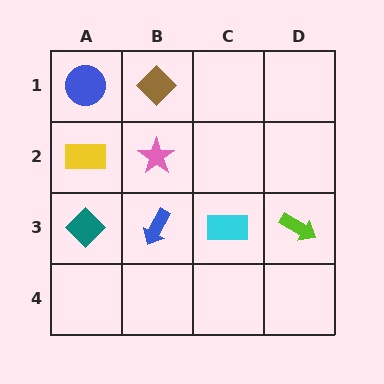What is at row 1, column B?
A brown diamond.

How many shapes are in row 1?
2 shapes.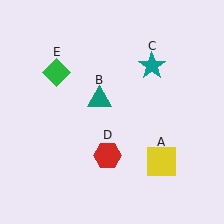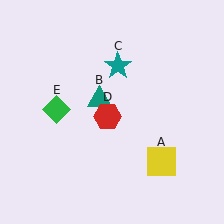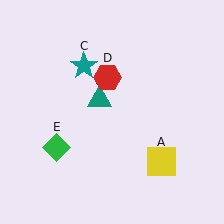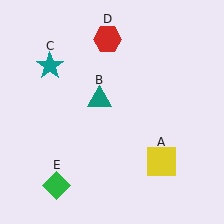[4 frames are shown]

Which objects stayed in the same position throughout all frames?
Yellow square (object A) and teal triangle (object B) remained stationary.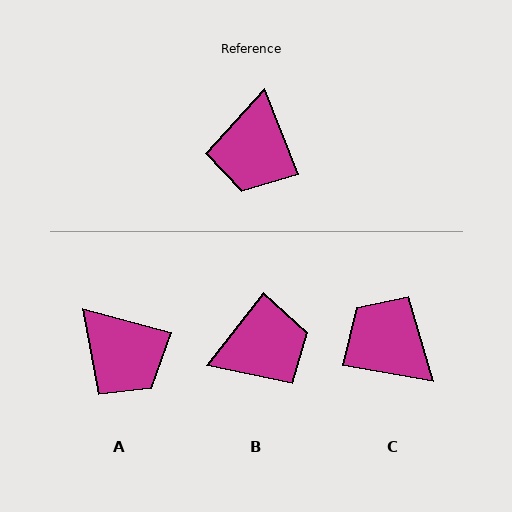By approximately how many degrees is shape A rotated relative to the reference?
Approximately 53 degrees counter-clockwise.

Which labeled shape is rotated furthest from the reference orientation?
C, about 121 degrees away.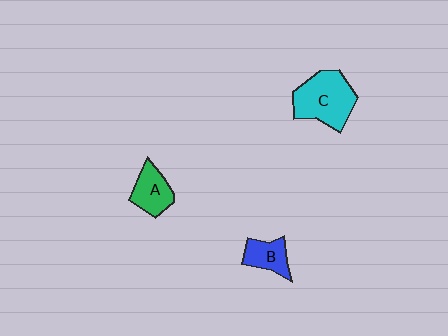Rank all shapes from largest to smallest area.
From largest to smallest: C (cyan), A (green), B (blue).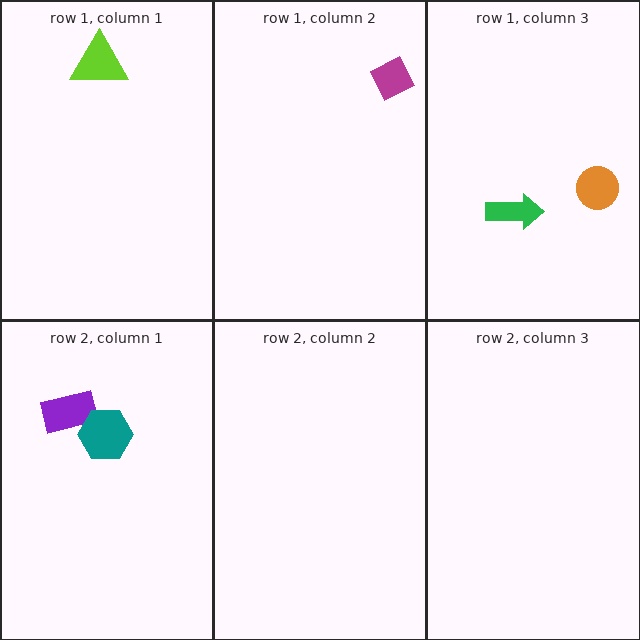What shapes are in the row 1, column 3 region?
The orange circle, the green arrow.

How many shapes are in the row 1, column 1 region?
1.